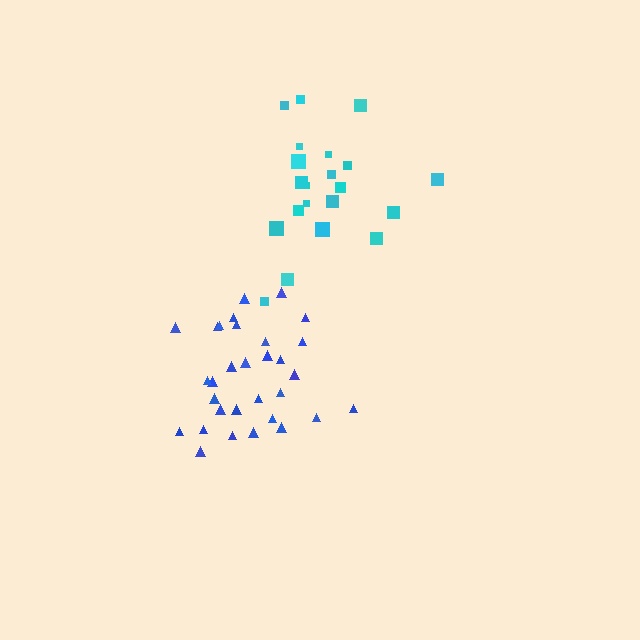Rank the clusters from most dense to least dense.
blue, cyan.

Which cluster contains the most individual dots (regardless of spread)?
Blue (31).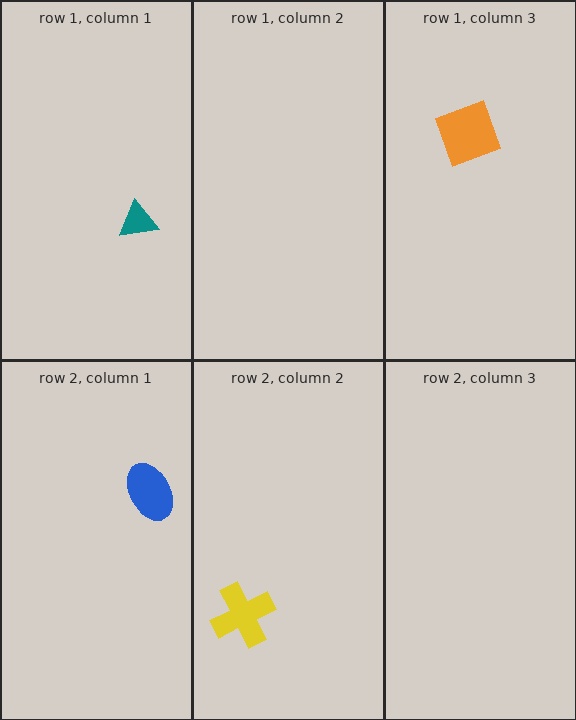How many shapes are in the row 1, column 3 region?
1.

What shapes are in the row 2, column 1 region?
The blue ellipse.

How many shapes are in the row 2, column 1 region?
1.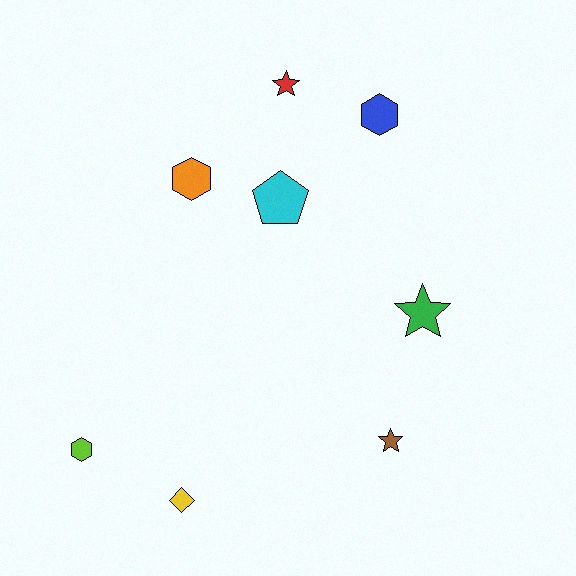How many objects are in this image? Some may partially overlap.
There are 8 objects.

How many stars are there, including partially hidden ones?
There are 3 stars.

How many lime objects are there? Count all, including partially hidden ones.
There is 1 lime object.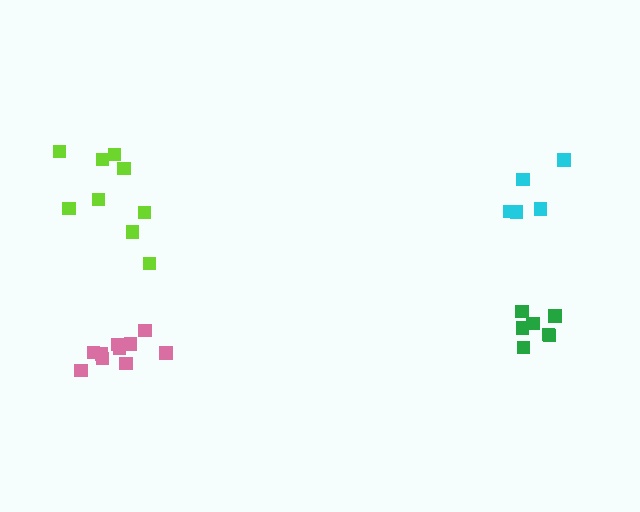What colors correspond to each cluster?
The clusters are colored: cyan, green, lime, pink.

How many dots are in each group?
Group 1: 5 dots, Group 2: 8 dots, Group 3: 9 dots, Group 4: 10 dots (32 total).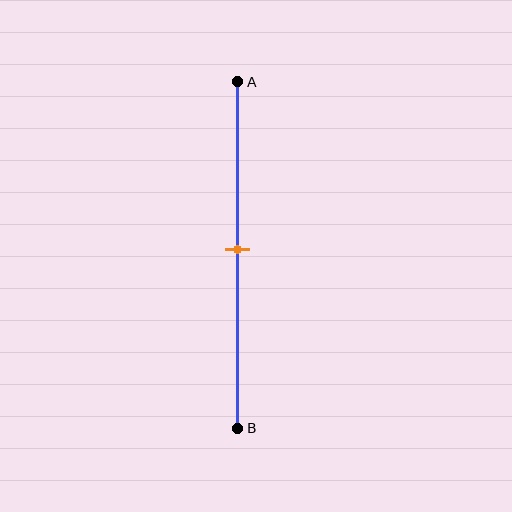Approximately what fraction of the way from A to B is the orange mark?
The orange mark is approximately 50% of the way from A to B.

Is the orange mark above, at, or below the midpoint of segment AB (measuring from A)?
The orange mark is approximately at the midpoint of segment AB.